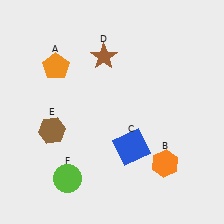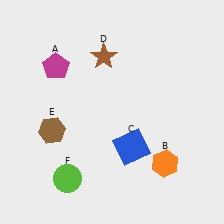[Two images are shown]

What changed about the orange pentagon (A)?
In Image 1, A is orange. In Image 2, it changed to magenta.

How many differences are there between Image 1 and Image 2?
There is 1 difference between the two images.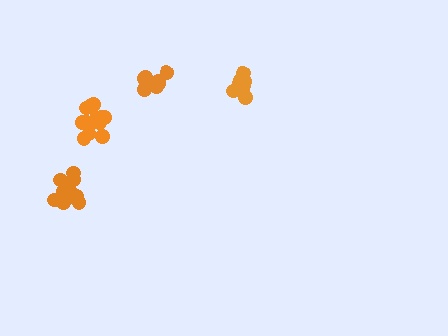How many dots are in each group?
Group 1: 9 dots, Group 2: 14 dots, Group 3: 9 dots, Group 4: 12 dots (44 total).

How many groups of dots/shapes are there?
There are 4 groups.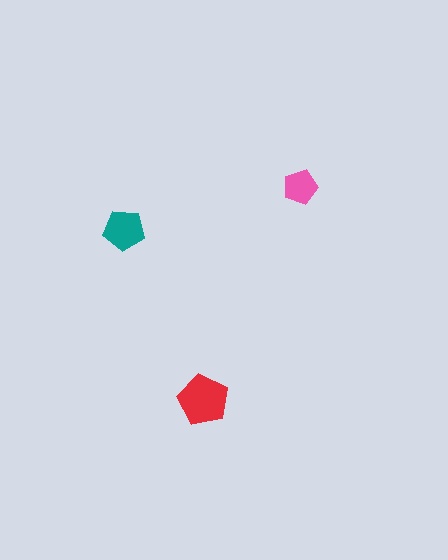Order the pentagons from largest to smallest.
the red one, the teal one, the pink one.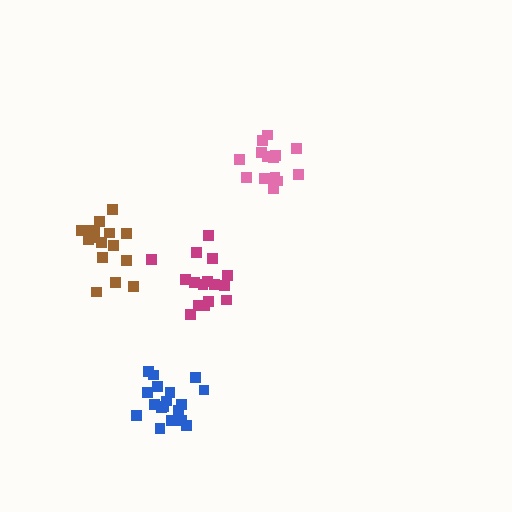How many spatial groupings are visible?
There are 4 spatial groupings.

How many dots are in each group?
Group 1: 16 dots, Group 2: 18 dots, Group 3: 17 dots, Group 4: 14 dots (65 total).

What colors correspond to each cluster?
The clusters are colored: brown, blue, magenta, pink.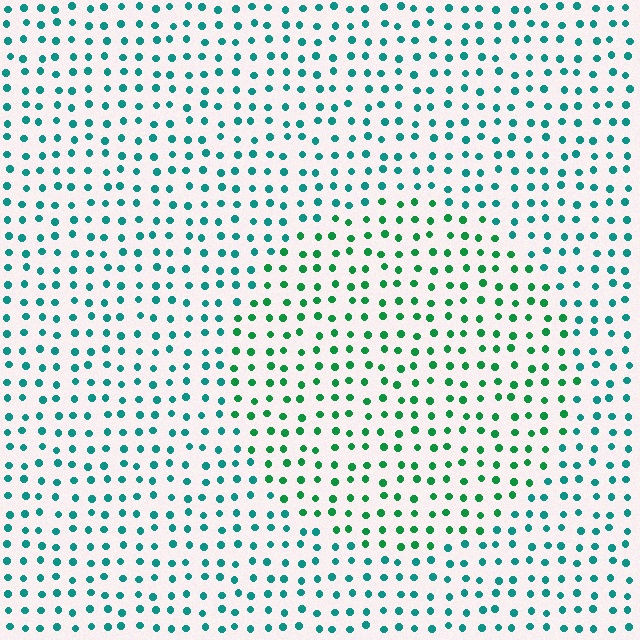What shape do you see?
I see a circle.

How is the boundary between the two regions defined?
The boundary is defined purely by a slight shift in hue (about 33 degrees). Spacing, size, and orientation are identical on both sides.